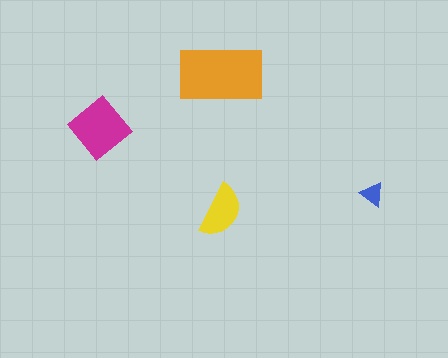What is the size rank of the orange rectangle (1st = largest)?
1st.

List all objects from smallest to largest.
The blue triangle, the yellow semicircle, the magenta diamond, the orange rectangle.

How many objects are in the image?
There are 4 objects in the image.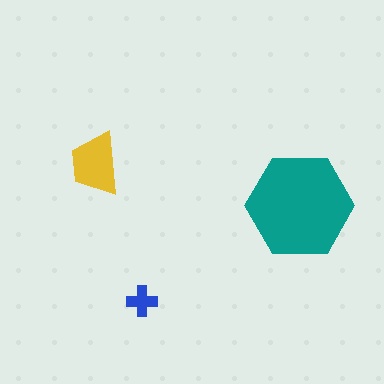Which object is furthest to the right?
The teal hexagon is rightmost.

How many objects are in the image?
There are 3 objects in the image.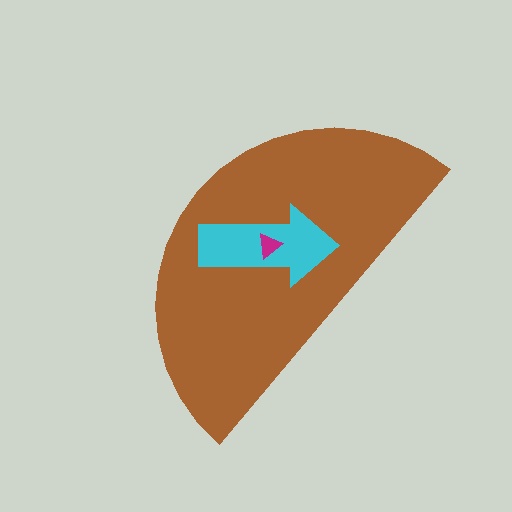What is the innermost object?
The magenta triangle.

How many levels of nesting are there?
3.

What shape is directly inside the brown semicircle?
The cyan arrow.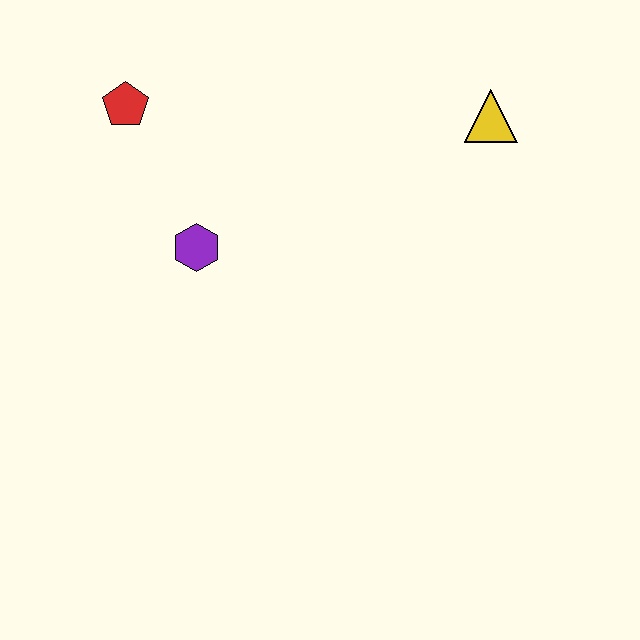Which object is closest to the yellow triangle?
The purple hexagon is closest to the yellow triangle.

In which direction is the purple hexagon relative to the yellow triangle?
The purple hexagon is to the left of the yellow triangle.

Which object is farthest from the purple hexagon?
The yellow triangle is farthest from the purple hexagon.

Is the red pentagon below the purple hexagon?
No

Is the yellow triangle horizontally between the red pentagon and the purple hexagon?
No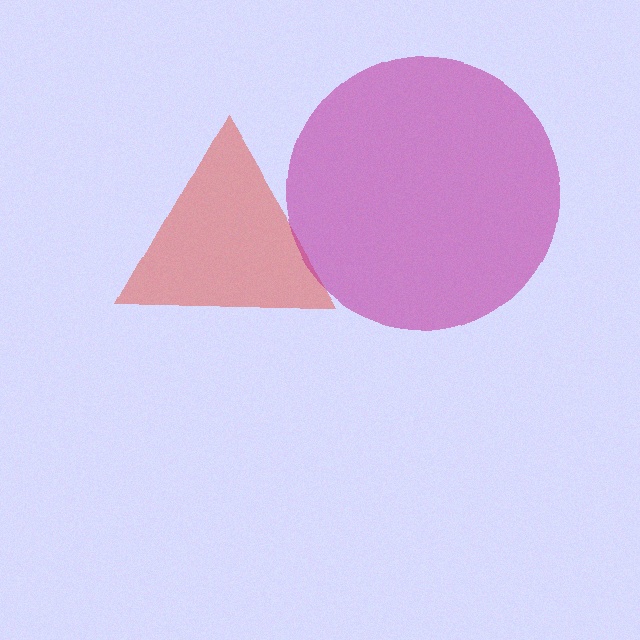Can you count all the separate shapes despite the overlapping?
Yes, there are 2 separate shapes.